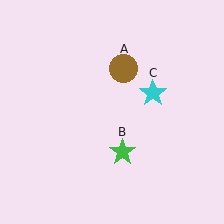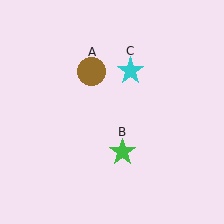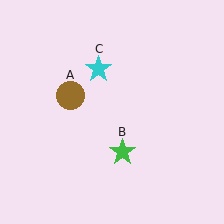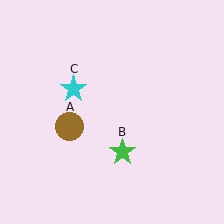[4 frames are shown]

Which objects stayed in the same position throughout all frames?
Green star (object B) remained stationary.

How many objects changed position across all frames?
2 objects changed position: brown circle (object A), cyan star (object C).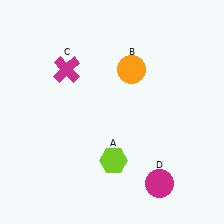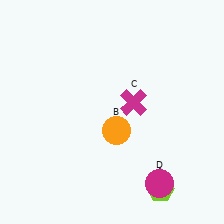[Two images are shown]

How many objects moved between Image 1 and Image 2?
3 objects moved between the two images.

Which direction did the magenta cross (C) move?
The magenta cross (C) moved right.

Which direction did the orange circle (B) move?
The orange circle (B) moved down.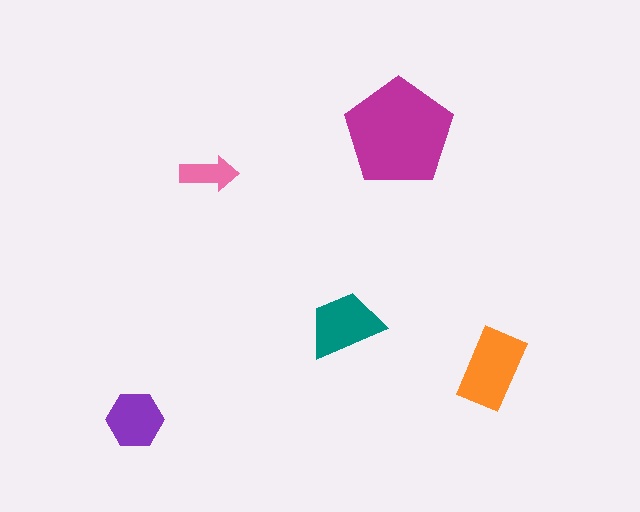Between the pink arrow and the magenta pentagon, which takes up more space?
The magenta pentagon.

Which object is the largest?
The magenta pentagon.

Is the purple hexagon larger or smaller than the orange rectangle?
Smaller.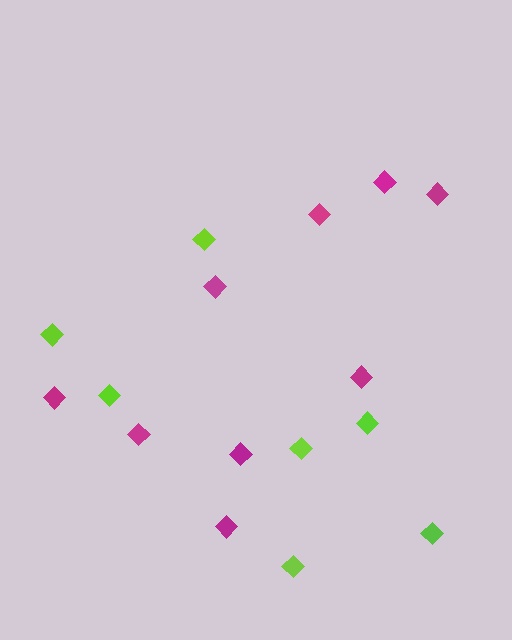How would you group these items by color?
There are 2 groups: one group of magenta diamonds (9) and one group of lime diamonds (7).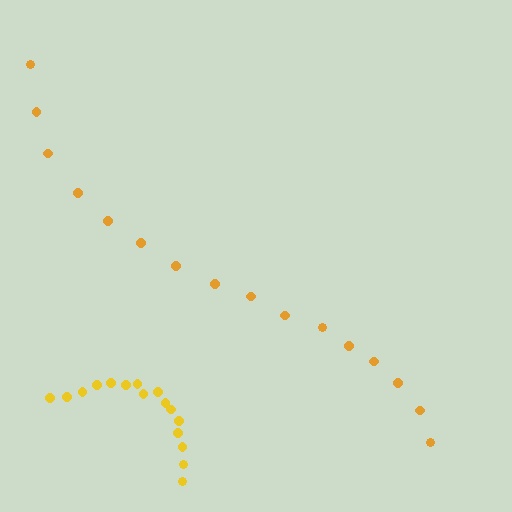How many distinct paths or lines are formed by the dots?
There are 2 distinct paths.